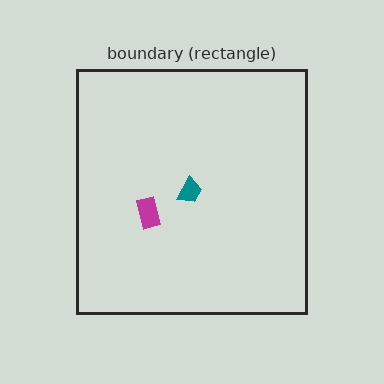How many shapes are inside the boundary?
2 inside, 0 outside.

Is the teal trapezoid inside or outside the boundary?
Inside.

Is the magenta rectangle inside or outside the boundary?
Inside.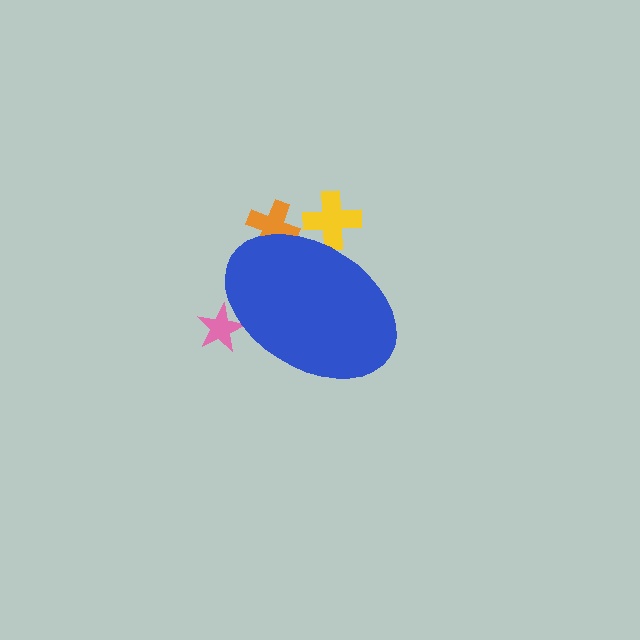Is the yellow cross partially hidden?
Yes, the yellow cross is partially hidden behind the blue ellipse.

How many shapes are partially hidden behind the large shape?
3 shapes are partially hidden.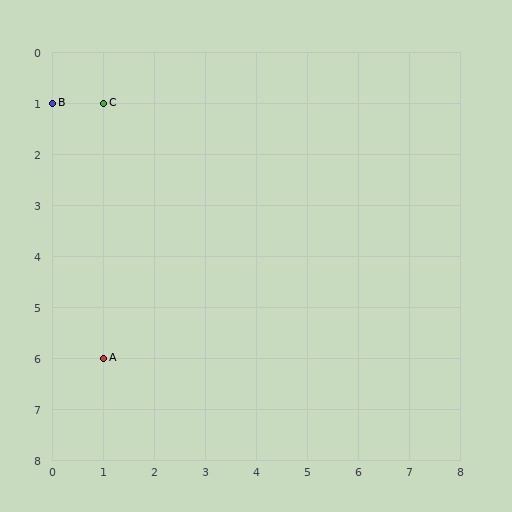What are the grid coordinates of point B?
Point B is at grid coordinates (0, 1).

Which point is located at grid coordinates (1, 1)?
Point C is at (1, 1).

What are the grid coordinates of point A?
Point A is at grid coordinates (1, 6).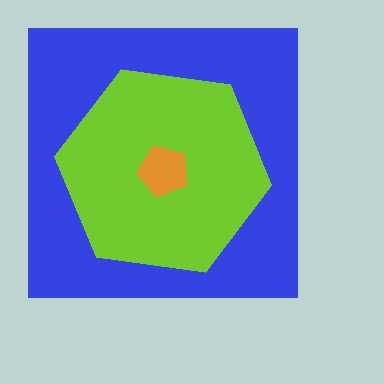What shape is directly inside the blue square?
The lime hexagon.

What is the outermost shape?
The blue square.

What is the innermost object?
The orange pentagon.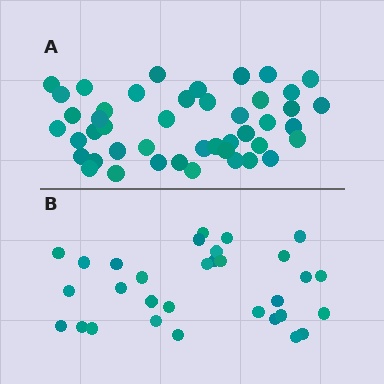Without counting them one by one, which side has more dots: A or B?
Region A (the top region) has more dots.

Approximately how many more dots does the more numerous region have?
Region A has approximately 15 more dots than region B.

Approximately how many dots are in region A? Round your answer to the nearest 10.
About 40 dots. (The exact count is 45, which rounds to 40.)